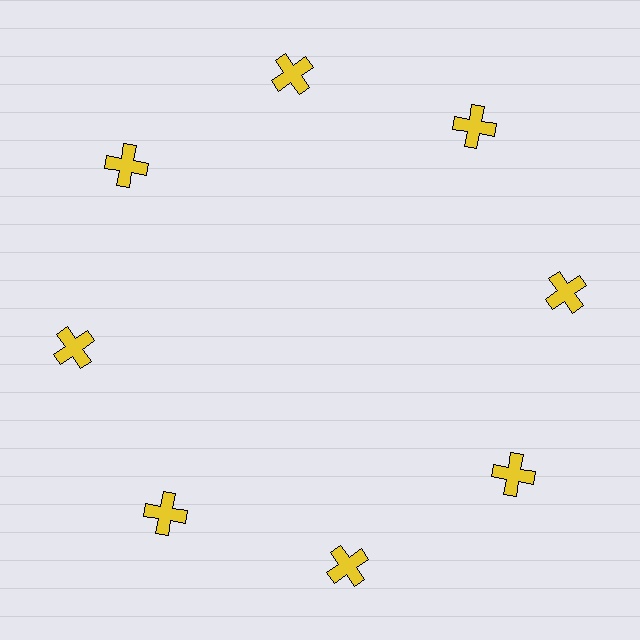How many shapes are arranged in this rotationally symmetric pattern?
There are 8 shapes, arranged in 8 groups of 1.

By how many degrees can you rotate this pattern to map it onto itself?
The pattern maps onto itself every 45 degrees of rotation.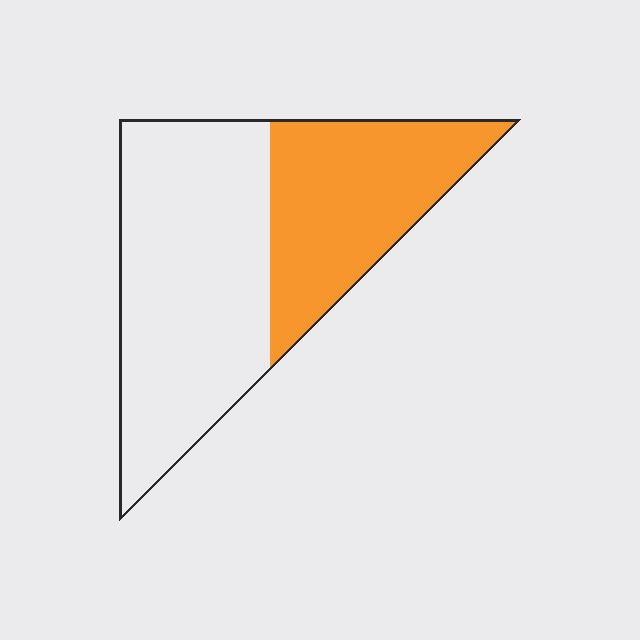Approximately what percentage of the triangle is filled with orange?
Approximately 40%.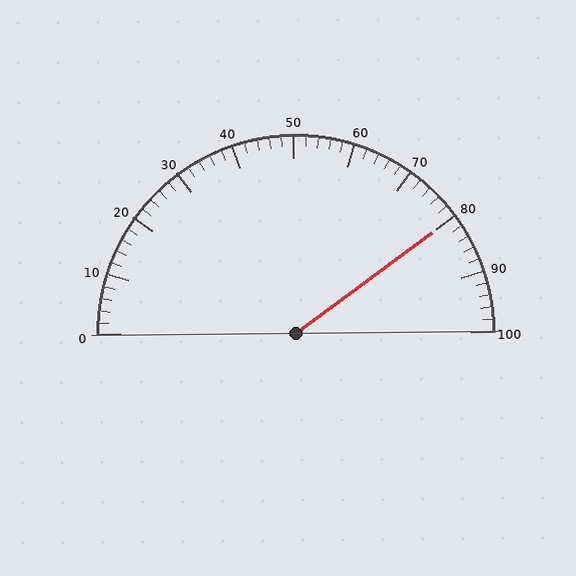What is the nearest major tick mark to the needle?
The nearest major tick mark is 80.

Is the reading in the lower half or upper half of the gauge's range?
The reading is in the upper half of the range (0 to 100).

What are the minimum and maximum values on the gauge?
The gauge ranges from 0 to 100.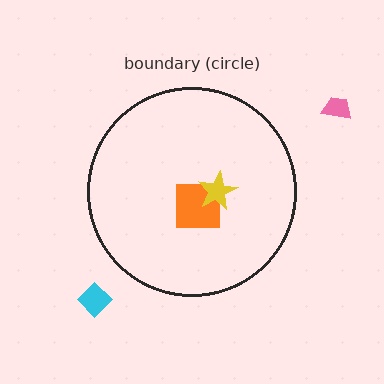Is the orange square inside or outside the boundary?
Inside.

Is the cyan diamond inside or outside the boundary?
Outside.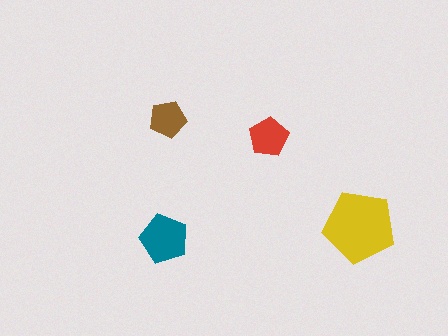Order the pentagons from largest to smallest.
the yellow one, the teal one, the red one, the brown one.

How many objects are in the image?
There are 4 objects in the image.